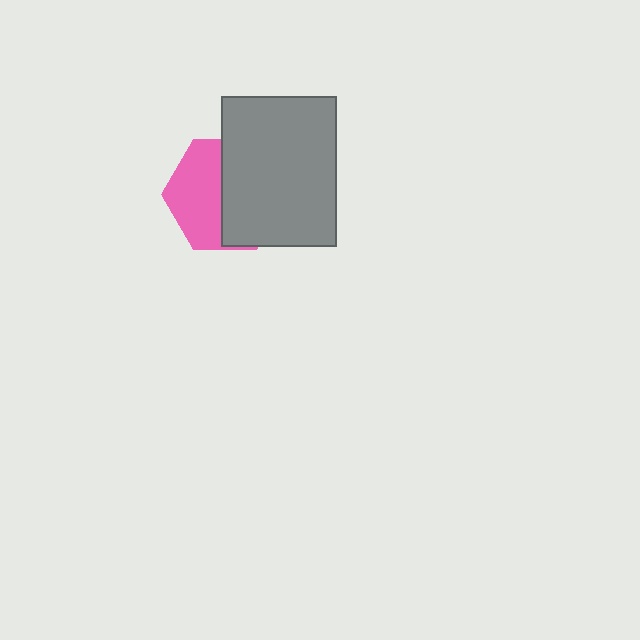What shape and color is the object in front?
The object in front is a gray rectangle.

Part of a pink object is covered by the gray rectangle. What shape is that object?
It is a hexagon.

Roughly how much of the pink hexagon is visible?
About half of it is visible (roughly 47%).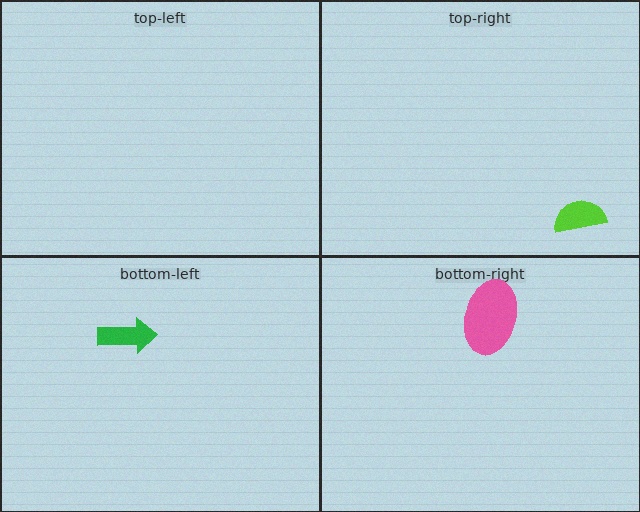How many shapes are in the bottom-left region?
1.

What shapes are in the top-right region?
The lime semicircle.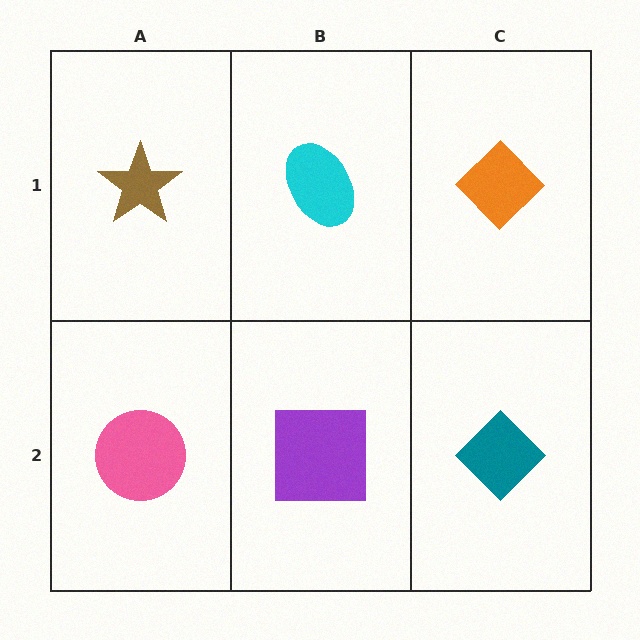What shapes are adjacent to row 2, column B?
A cyan ellipse (row 1, column B), a pink circle (row 2, column A), a teal diamond (row 2, column C).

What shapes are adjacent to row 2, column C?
An orange diamond (row 1, column C), a purple square (row 2, column B).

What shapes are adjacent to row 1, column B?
A purple square (row 2, column B), a brown star (row 1, column A), an orange diamond (row 1, column C).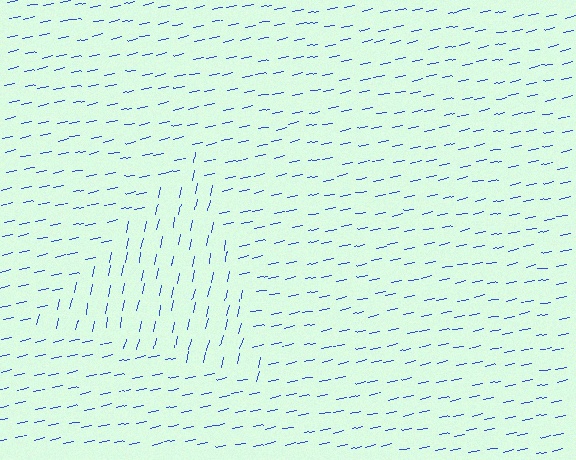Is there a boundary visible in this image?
Yes, there is a texture boundary formed by a change in line orientation.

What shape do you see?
I see a triangle.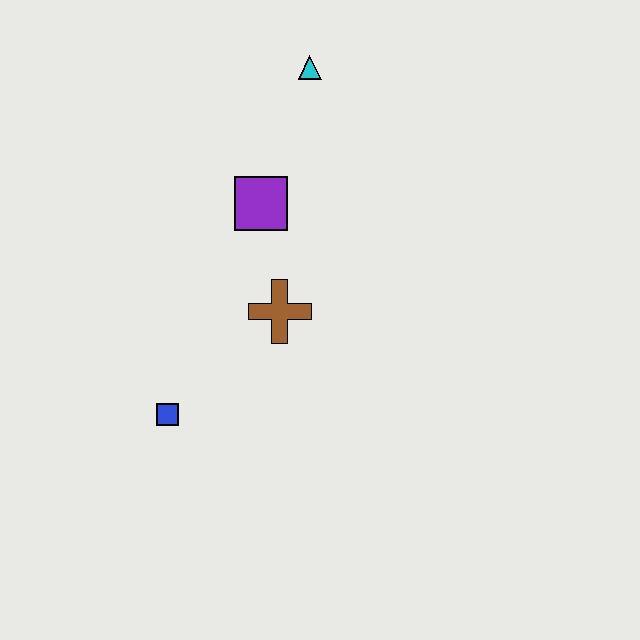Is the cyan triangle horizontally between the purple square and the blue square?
No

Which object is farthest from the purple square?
The blue square is farthest from the purple square.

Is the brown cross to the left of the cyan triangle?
Yes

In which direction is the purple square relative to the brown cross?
The purple square is above the brown cross.